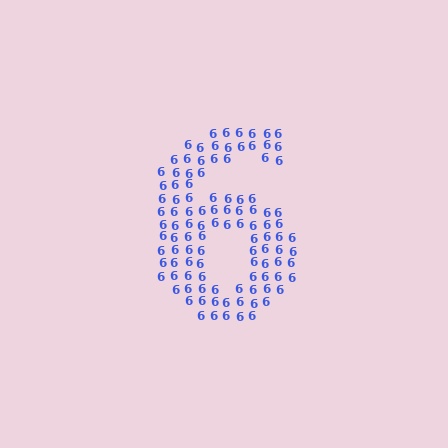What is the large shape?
The large shape is the digit 6.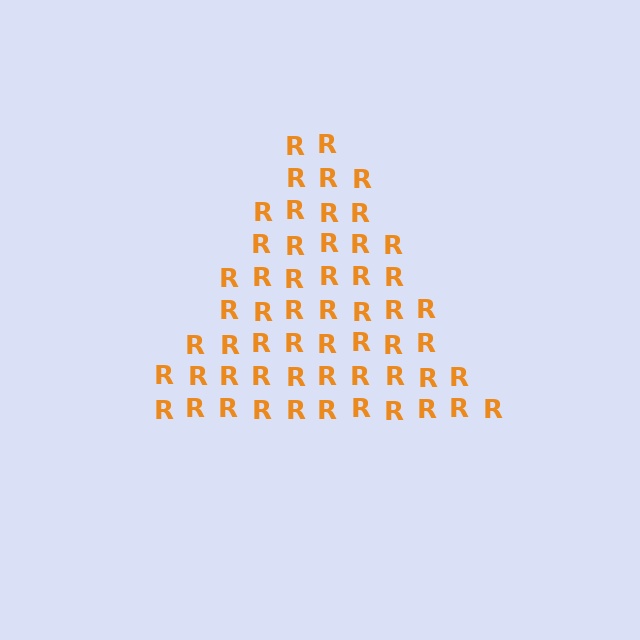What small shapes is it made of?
It is made of small letter R's.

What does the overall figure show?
The overall figure shows a triangle.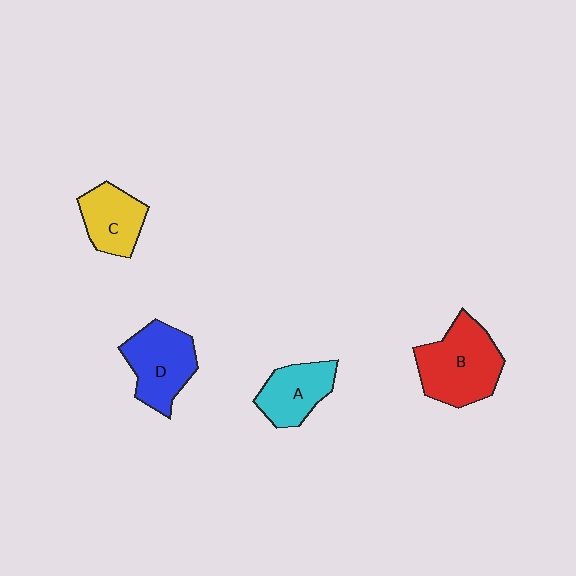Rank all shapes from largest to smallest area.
From largest to smallest: B (red), D (blue), A (cyan), C (yellow).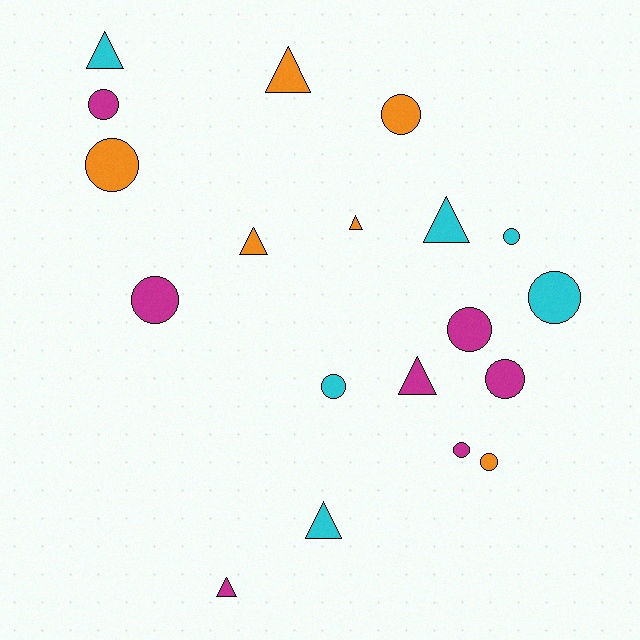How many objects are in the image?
There are 19 objects.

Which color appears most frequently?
Magenta, with 7 objects.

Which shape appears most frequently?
Circle, with 11 objects.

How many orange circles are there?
There are 3 orange circles.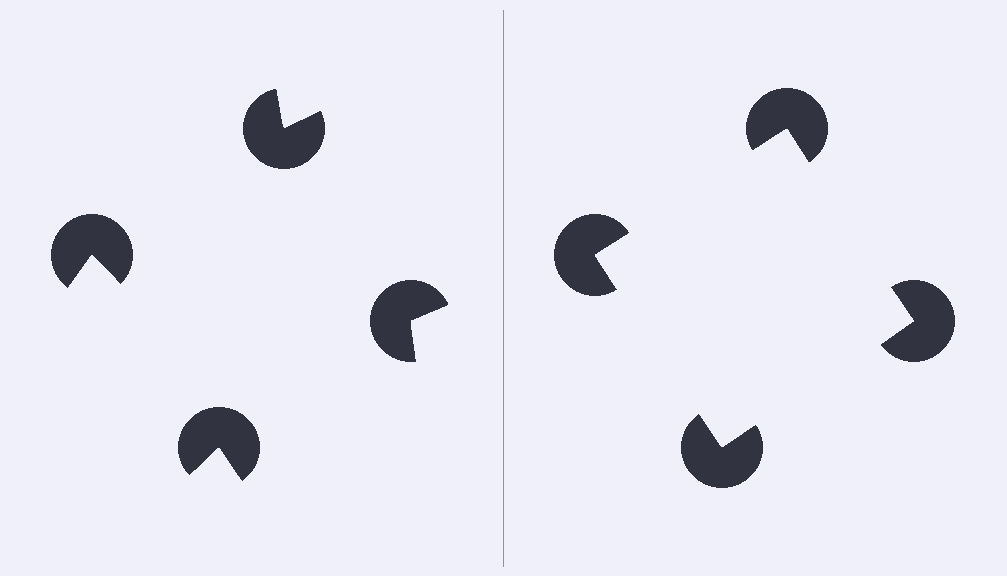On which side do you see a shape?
An illusory square appears on the right side. On the left side the wedge cuts are rotated, so no coherent shape forms.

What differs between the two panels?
The pac-man discs are positioned identically on both sides; only the wedge orientations differ. On the right they align to a square; on the left they are misaligned.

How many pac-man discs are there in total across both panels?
8 — 4 on each side.